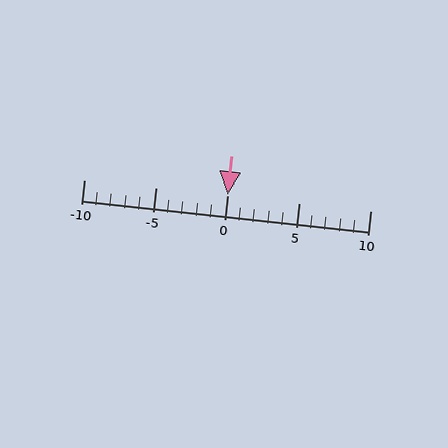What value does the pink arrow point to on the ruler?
The pink arrow points to approximately 0.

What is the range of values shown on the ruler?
The ruler shows values from -10 to 10.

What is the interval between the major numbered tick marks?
The major tick marks are spaced 5 units apart.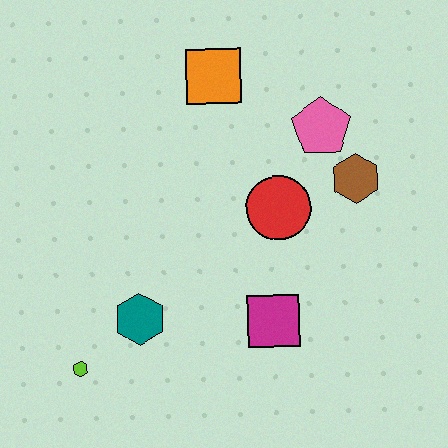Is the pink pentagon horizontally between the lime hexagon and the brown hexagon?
Yes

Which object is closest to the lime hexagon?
The teal hexagon is closest to the lime hexagon.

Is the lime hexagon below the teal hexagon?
Yes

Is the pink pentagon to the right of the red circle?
Yes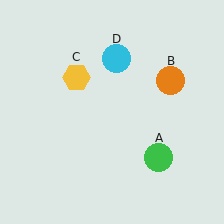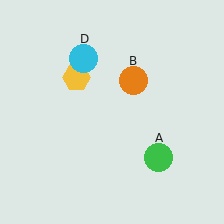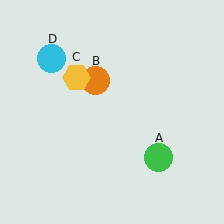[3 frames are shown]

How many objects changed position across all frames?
2 objects changed position: orange circle (object B), cyan circle (object D).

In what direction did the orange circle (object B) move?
The orange circle (object B) moved left.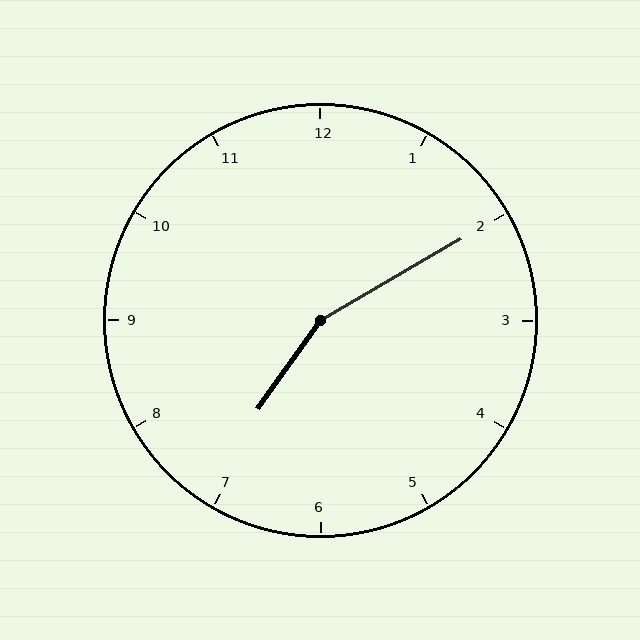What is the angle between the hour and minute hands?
Approximately 155 degrees.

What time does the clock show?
7:10.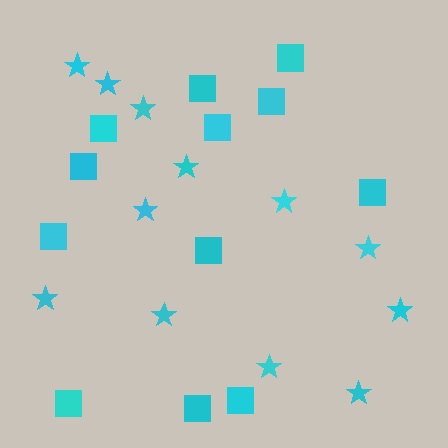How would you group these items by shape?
There are 2 groups: one group of squares (12) and one group of stars (12).